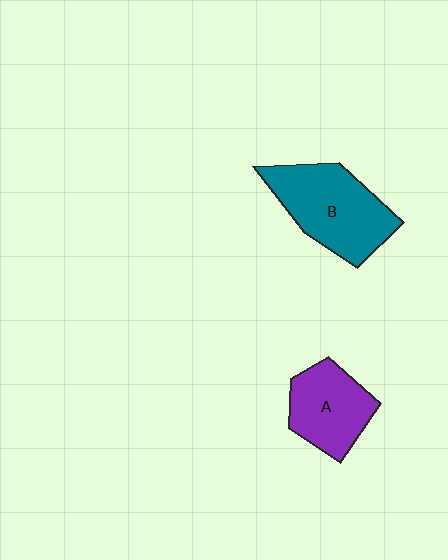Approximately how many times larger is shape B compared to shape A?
Approximately 1.4 times.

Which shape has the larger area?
Shape B (teal).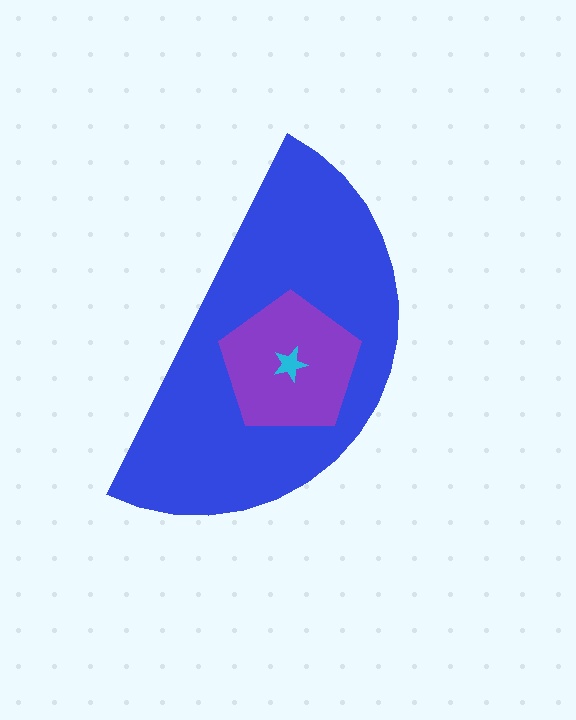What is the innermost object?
The cyan star.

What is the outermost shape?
The blue semicircle.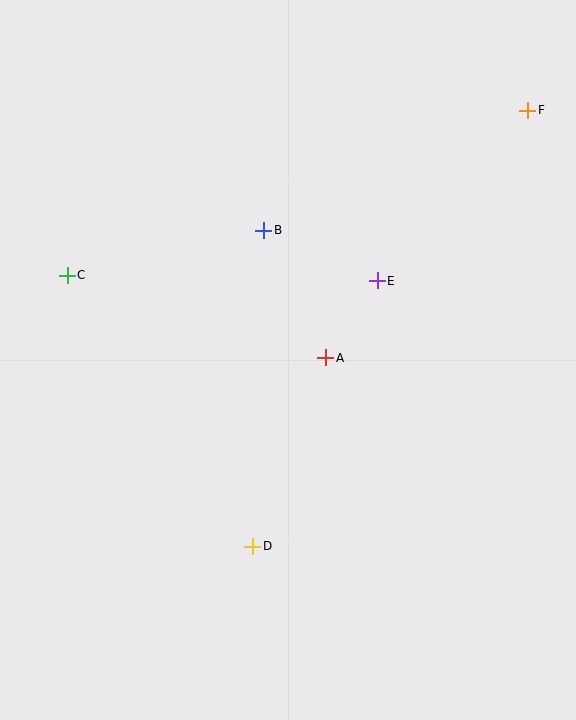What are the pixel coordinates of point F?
Point F is at (528, 110).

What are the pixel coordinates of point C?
Point C is at (67, 275).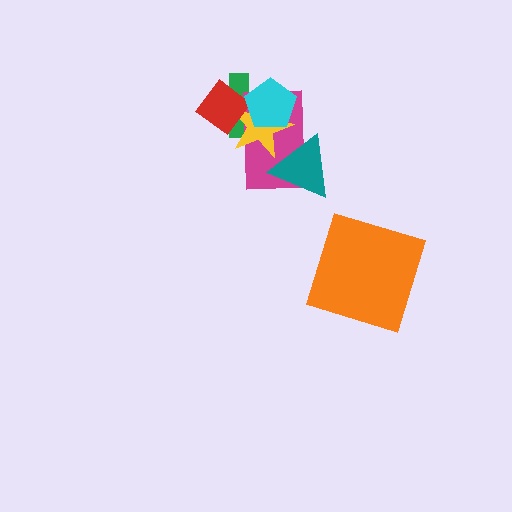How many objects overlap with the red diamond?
4 objects overlap with the red diamond.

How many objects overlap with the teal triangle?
2 objects overlap with the teal triangle.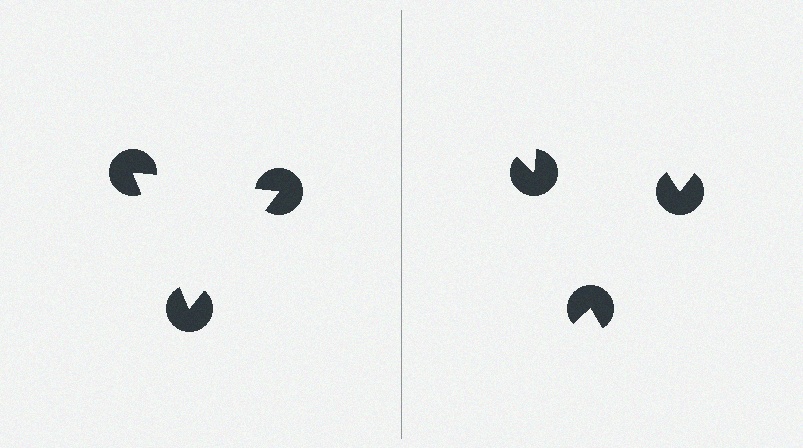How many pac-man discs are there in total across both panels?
6 — 3 on each side.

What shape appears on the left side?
An illusory triangle.